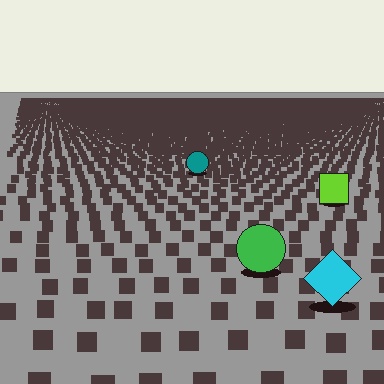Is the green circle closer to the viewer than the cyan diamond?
No. The cyan diamond is closer — you can tell from the texture gradient: the ground texture is coarser near it.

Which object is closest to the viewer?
The cyan diamond is closest. The texture marks near it are larger and more spread out.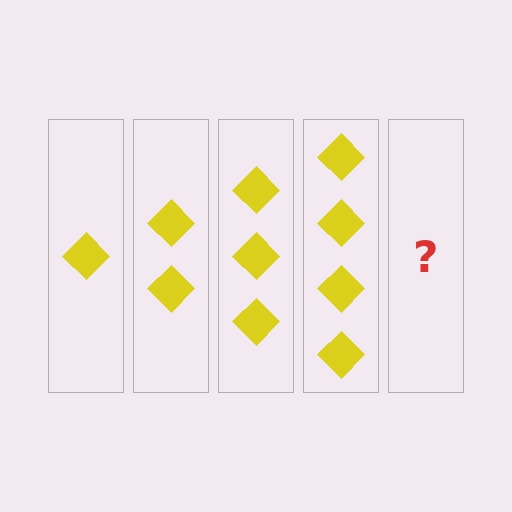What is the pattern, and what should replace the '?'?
The pattern is that each step adds one more diamond. The '?' should be 5 diamonds.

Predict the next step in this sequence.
The next step is 5 diamonds.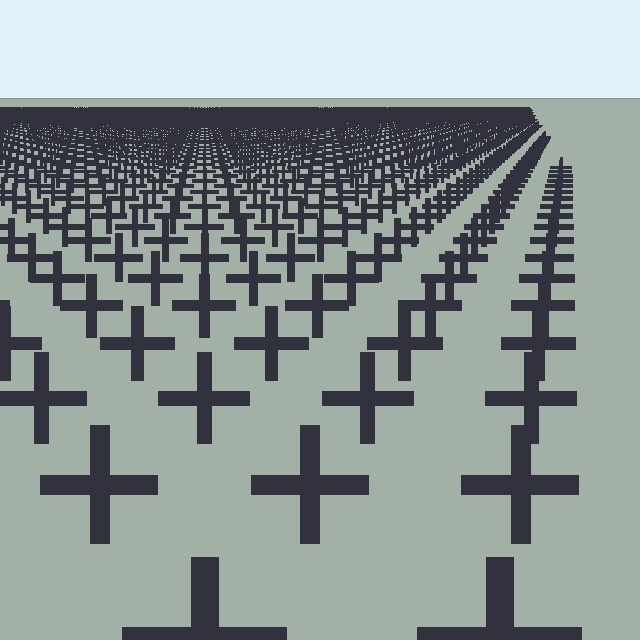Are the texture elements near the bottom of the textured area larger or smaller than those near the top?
Larger. Near the bottom, elements are closer to the viewer and appear at a bigger on-screen size.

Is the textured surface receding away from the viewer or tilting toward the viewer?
The surface is receding away from the viewer. Texture elements get smaller and denser toward the top.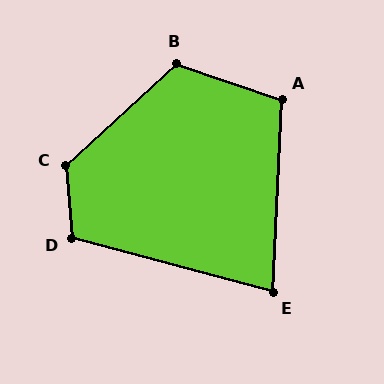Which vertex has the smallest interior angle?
E, at approximately 78 degrees.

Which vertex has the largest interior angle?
C, at approximately 128 degrees.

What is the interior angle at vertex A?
Approximately 106 degrees (obtuse).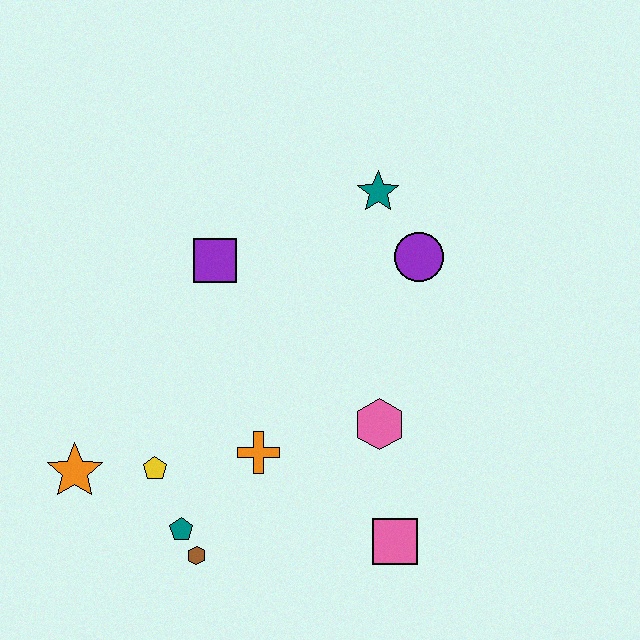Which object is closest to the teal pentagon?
The brown hexagon is closest to the teal pentagon.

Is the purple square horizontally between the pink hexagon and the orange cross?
No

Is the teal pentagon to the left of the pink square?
Yes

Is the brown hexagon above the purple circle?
No